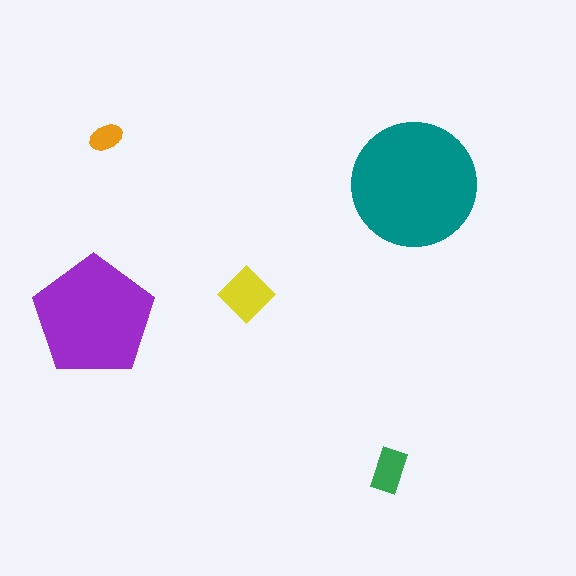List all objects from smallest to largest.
The orange ellipse, the green rectangle, the yellow diamond, the purple pentagon, the teal circle.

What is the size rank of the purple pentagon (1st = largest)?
2nd.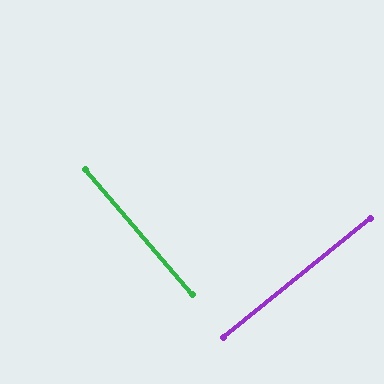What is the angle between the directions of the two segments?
Approximately 89 degrees.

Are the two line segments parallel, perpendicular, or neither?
Perpendicular — they meet at approximately 89°.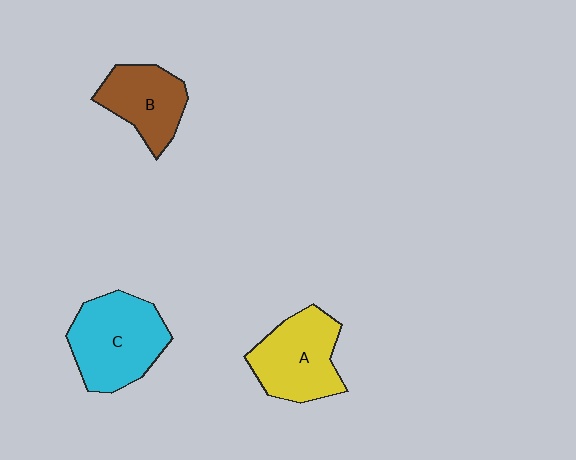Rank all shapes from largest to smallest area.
From largest to smallest: C (cyan), A (yellow), B (brown).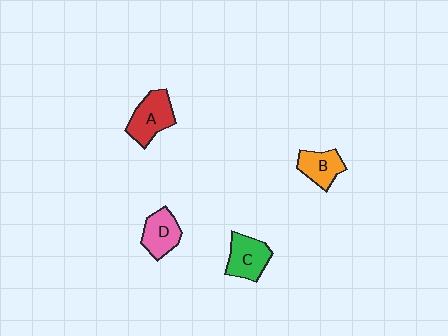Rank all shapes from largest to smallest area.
From largest to smallest: A (red), C (green), D (pink), B (orange).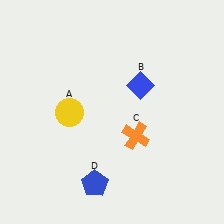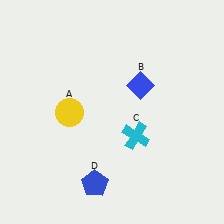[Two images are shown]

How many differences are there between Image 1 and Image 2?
There is 1 difference between the two images.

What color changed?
The cross (C) changed from orange in Image 1 to cyan in Image 2.